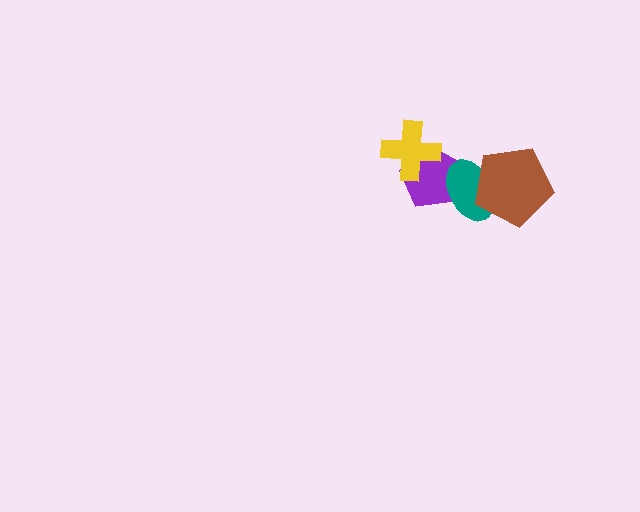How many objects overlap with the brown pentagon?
1 object overlaps with the brown pentagon.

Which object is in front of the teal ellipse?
The brown pentagon is in front of the teal ellipse.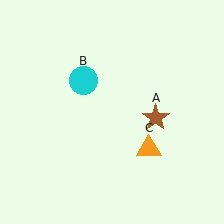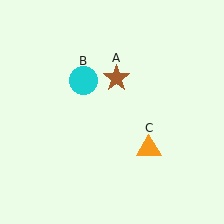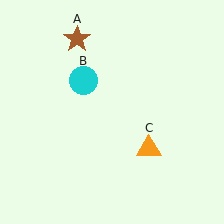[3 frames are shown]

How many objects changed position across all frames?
1 object changed position: brown star (object A).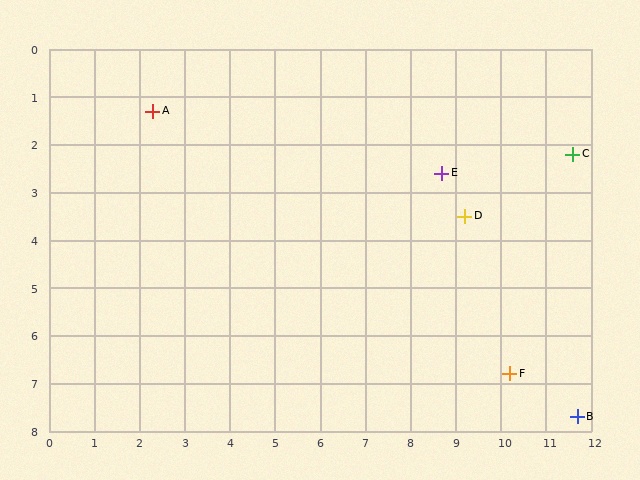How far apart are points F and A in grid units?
Points F and A are about 9.6 grid units apart.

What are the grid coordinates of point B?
Point B is at approximately (11.7, 7.7).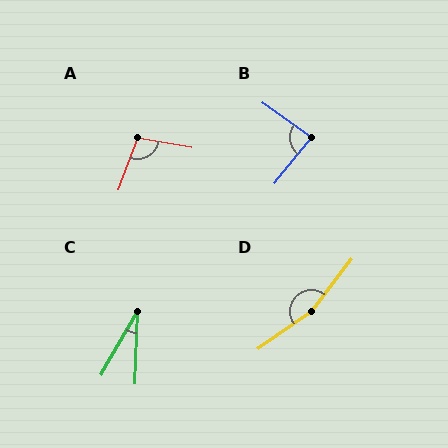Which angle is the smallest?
C, at approximately 28 degrees.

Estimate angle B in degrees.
Approximately 86 degrees.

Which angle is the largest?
D, at approximately 163 degrees.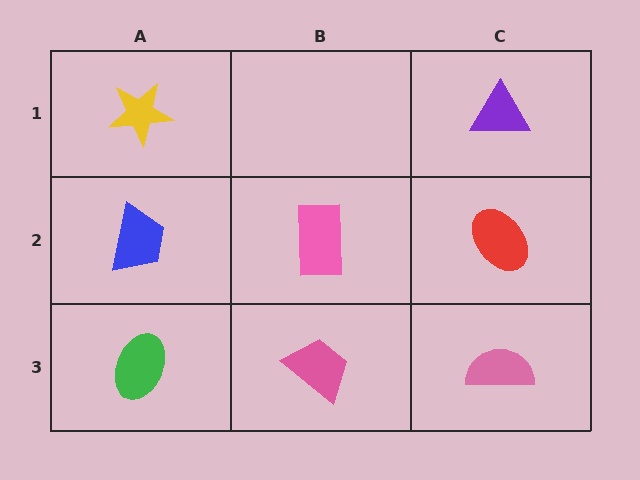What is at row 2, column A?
A blue trapezoid.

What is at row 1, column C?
A purple triangle.